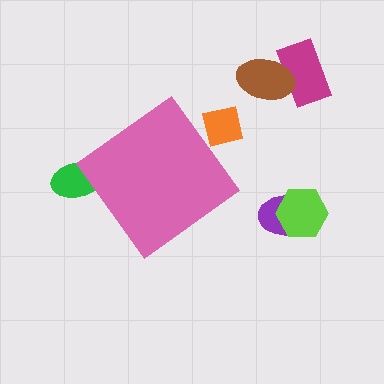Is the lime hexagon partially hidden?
No, the lime hexagon is fully visible.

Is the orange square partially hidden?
Yes, the orange square is partially hidden behind the pink diamond.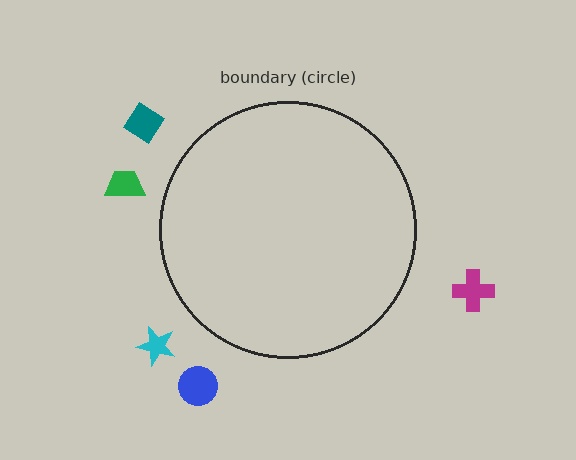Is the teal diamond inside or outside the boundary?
Outside.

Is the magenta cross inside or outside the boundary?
Outside.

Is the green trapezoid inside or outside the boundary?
Outside.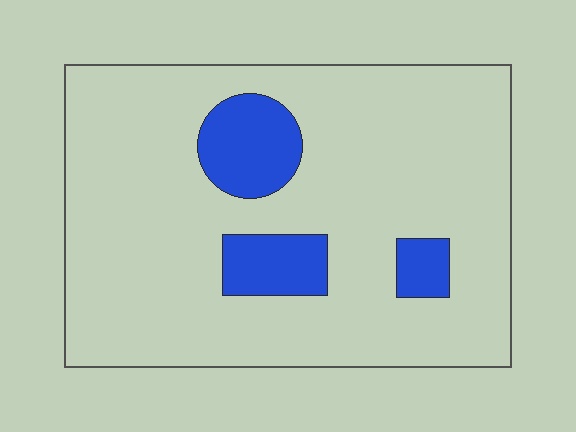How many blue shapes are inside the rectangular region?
3.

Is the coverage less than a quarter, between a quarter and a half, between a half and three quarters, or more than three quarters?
Less than a quarter.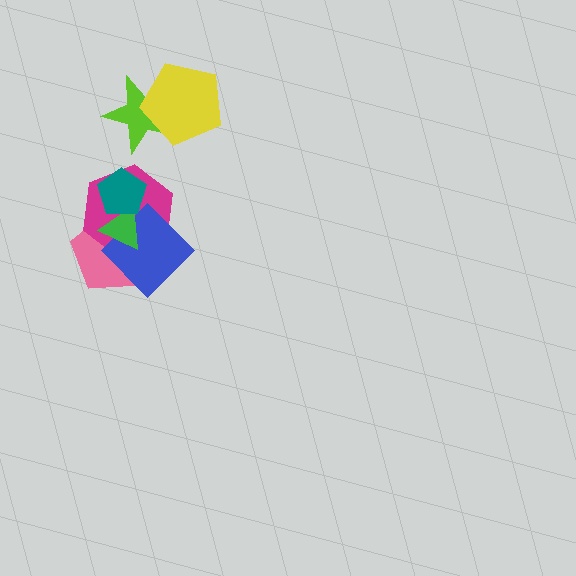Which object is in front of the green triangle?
The teal pentagon is in front of the green triangle.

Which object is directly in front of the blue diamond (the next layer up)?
The green triangle is directly in front of the blue diamond.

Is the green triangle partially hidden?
Yes, it is partially covered by another shape.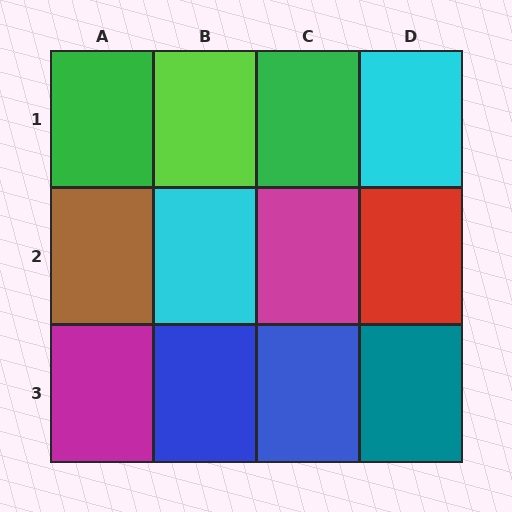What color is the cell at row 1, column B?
Lime.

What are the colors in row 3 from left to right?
Magenta, blue, blue, teal.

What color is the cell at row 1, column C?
Green.